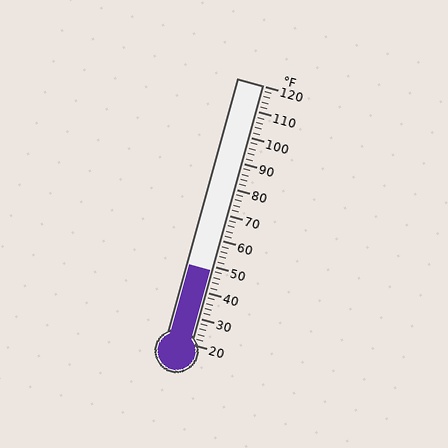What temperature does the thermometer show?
The thermometer shows approximately 48°F.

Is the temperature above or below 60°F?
The temperature is below 60°F.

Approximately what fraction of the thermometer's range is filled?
The thermometer is filled to approximately 30% of its range.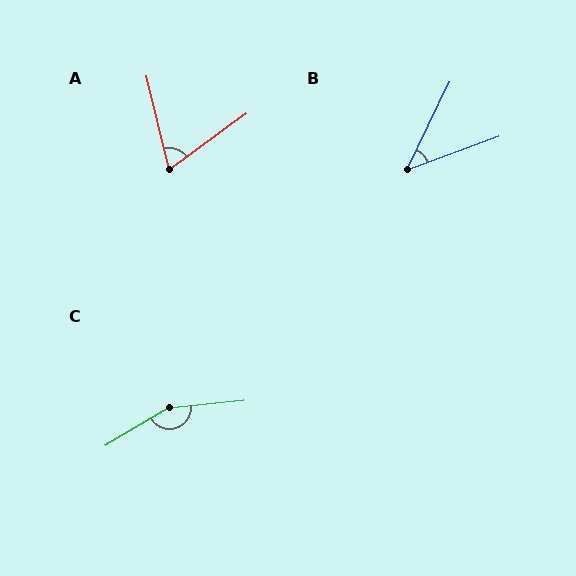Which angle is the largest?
C, at approximately 155 degrees.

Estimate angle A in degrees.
Approximately 67 degrees.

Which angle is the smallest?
B, at approximately 44 degrees.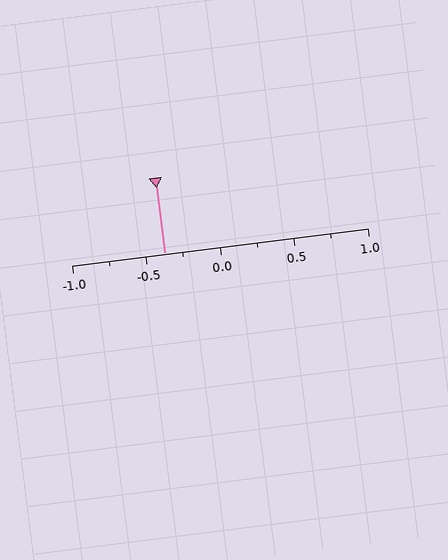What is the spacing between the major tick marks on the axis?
The major ticks are spaced 0.5 apart.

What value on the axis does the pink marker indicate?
The marker indicates approximately -0.38.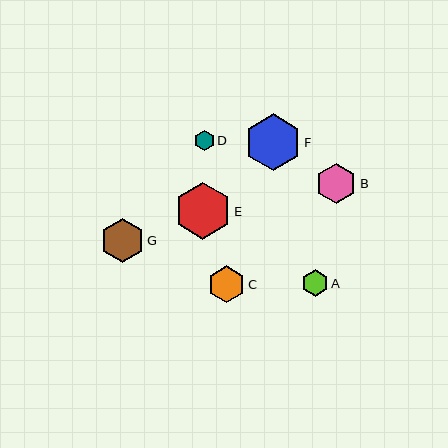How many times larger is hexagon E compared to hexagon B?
Hexagon E is approximately 1.4 times the size of hexagon B.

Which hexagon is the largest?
Hexagon E is the largest with a size of approximately 57 pixels.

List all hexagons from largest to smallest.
From largest to smallest: E, F, G, B, C, A, D.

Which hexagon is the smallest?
Hexagon D is the smallest with a size of approximately 21 pixels.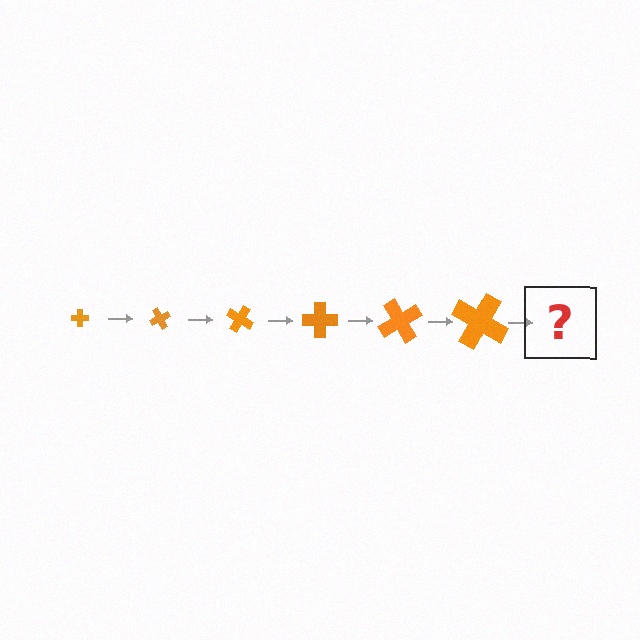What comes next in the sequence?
The next element should be a cross, larger than the previous one and rotated 360 degrees from the start.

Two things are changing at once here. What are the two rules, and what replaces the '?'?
The two rules are that the cross grows larger each step and it rotates 60 degrees each step. The '?' should be a cross, larger than the previous one and rotated 360 degrees from the start.